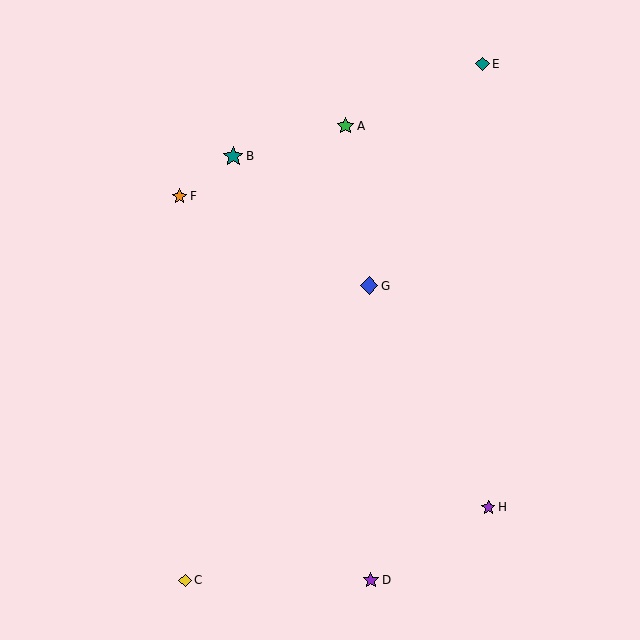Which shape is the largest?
The teal star (labeled B) is the largest.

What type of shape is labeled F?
Shape F is an orange star.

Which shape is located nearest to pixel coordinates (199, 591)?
The yellow diamond (labeled C) at (185, 580) is nearest to that location.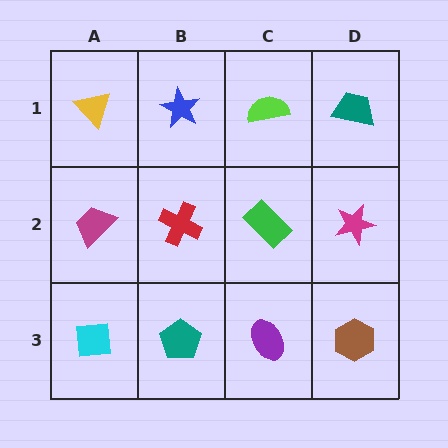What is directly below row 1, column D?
A magenta star.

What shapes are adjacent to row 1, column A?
A magenta trapezoid (row 2, column A), a blue star (row 1, column B).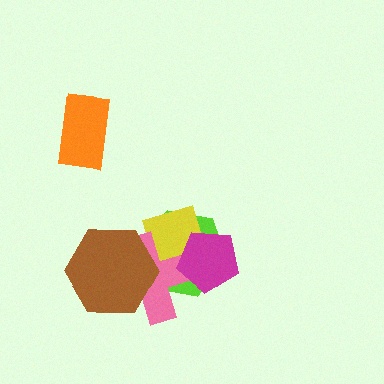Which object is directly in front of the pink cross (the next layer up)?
The magenta pentagon is directly in front of the pink cross.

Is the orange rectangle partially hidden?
No, no other shape covers it.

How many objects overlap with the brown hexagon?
3 objects overlap with the brown hexagon.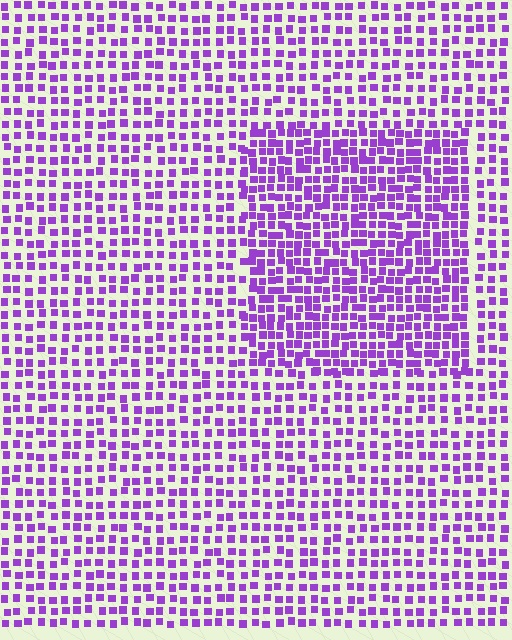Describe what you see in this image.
The image contains small purple elements arranged at two different densities. A rectangle-shaped region is visible where the elements are more densely packed than the surrounding area.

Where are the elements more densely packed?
The elements are more densely packed inside the rectangle boundary.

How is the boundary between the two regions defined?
The boundary is defined by a change in element density (approximately 1.7x ratio). All elements are the same color, size, and shape.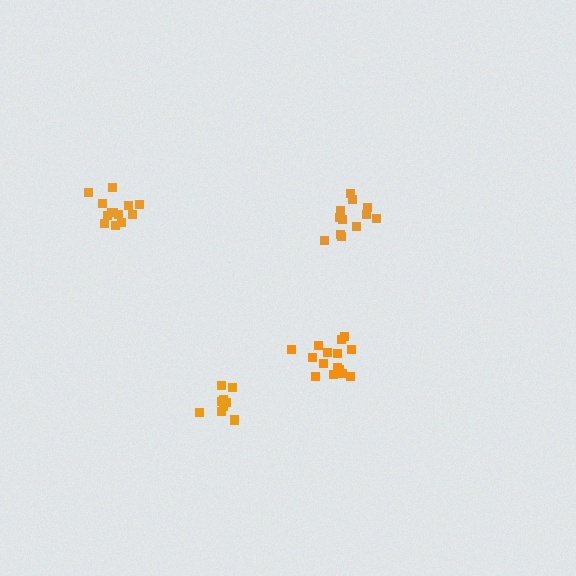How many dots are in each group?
Group 1: 15 dots, Group 2: 12 dots, Group 3: 13 dots, Group 4: 9 dots (49 total).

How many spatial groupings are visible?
There are 4 spatial groupings.